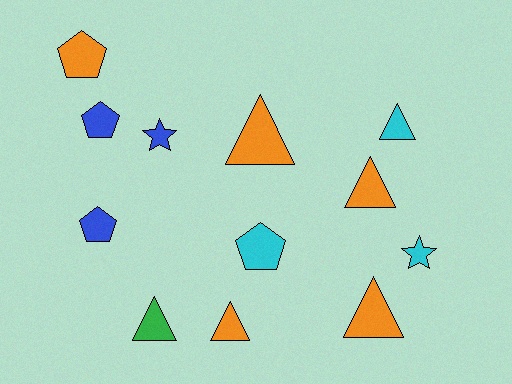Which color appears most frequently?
Orange, with 5 objects.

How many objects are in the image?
There are 12 objects.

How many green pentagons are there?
There are no green pentagons.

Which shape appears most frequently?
Triangle, with 6 objects.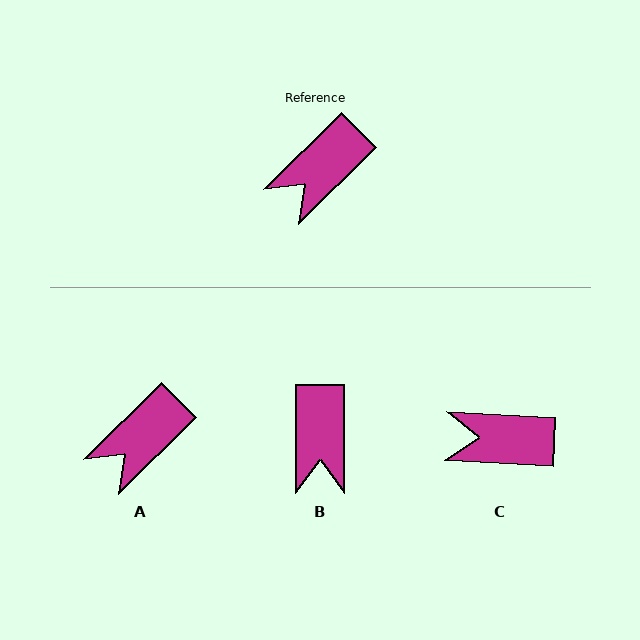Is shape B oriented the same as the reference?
No, it is off by about 46 degrees.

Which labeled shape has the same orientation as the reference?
A.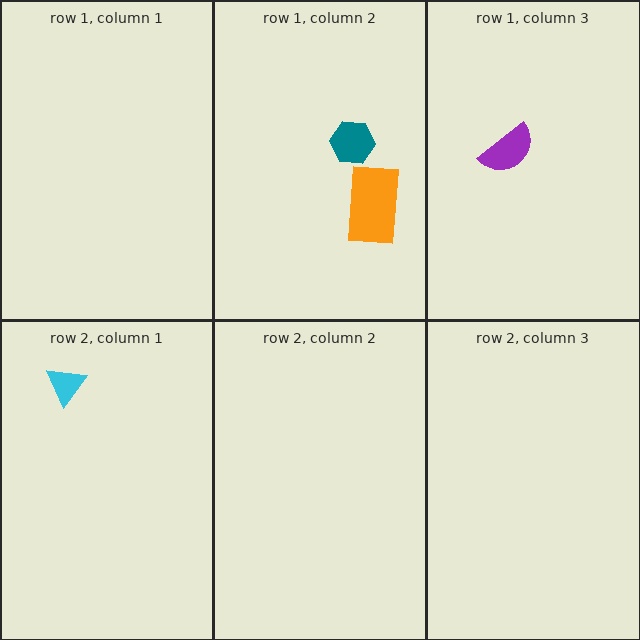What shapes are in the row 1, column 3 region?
The purple semicircle.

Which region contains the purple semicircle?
The row 1, column 3 region.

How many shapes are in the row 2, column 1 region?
1.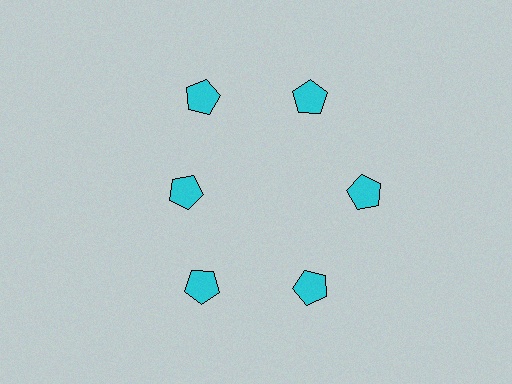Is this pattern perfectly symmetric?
No. The 6 cyan pentagons are arranged in a ring, but one element near the 9 o'clock position is pulled inward toward the center, breaking the 6-fold rotational symmetry.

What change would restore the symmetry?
The symmetry would be restored by moving it outward, back onto the ring so that all 6 pentagons sit at equal angles and equal distance from the center.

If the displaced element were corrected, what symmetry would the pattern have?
It would have 6-fold rotational symmetry — the pattern would map onto itself every 60 degrees.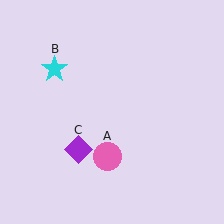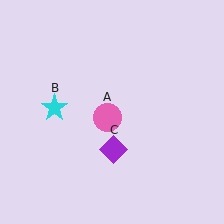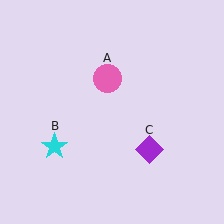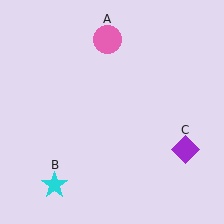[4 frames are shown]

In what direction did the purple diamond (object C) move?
The purple diamond (object C) moved right.